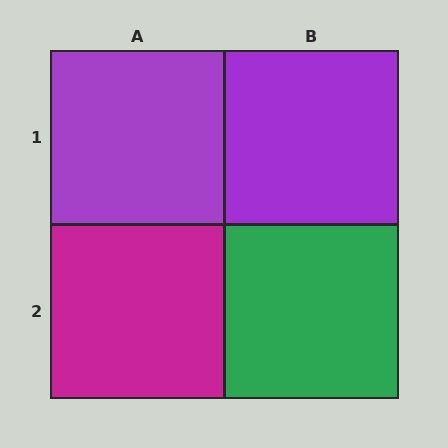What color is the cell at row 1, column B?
Purple.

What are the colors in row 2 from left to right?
Magenta, green.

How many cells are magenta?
1 cell is magenta.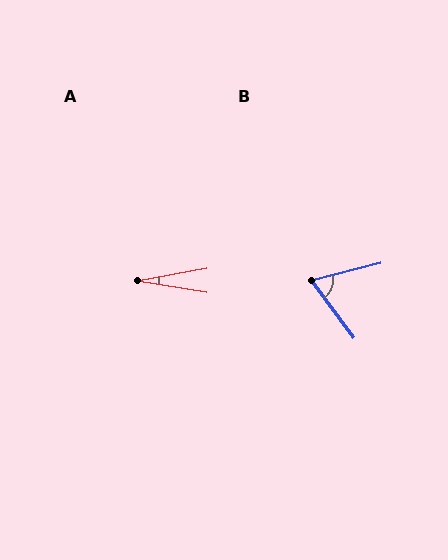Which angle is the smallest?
A, at approximately 19 degrees.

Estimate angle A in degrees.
Approximately 19 degrees.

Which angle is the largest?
B, at approximately 68 degrees.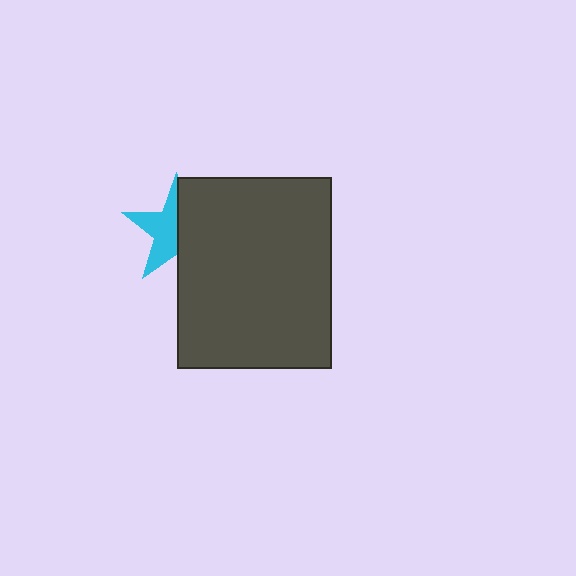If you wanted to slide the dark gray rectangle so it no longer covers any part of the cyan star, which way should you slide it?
Slide it right — that is the most direct way to separate the two shapes.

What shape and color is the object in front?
The object in front is a dark gray rectangle.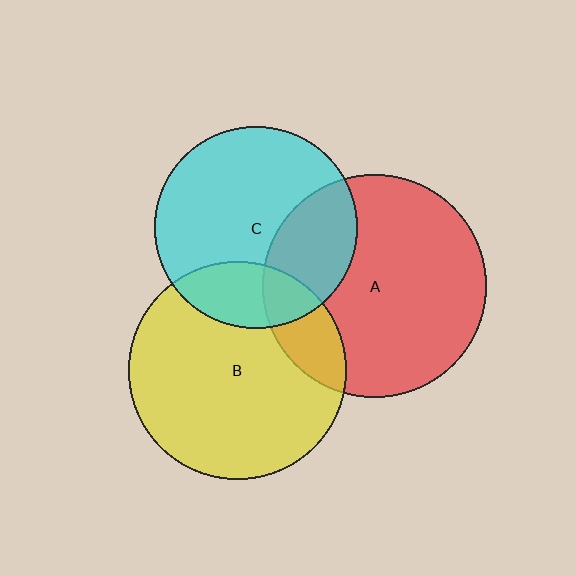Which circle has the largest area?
Circle A (red).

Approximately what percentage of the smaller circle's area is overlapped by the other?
Approximately 20%.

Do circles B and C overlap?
Yes.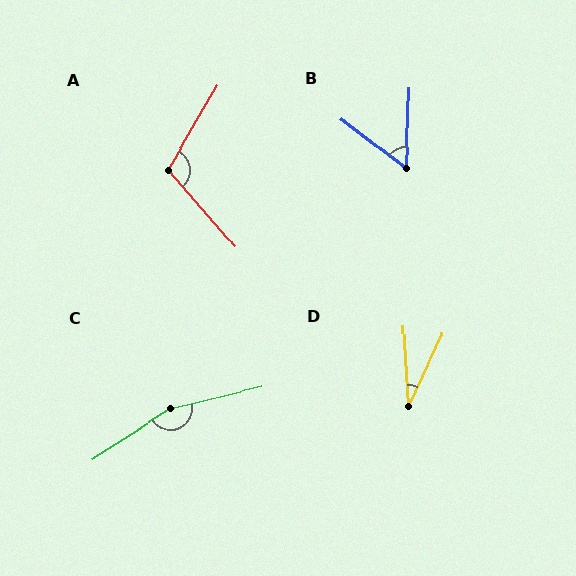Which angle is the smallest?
D, at approximately 29 degrees.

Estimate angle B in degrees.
Approximately 55 degrees.